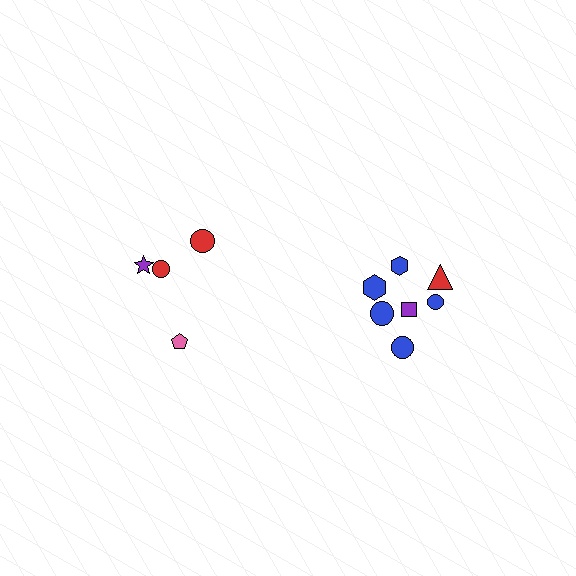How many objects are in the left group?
There are 4 objects.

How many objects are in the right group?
There are 7 objects.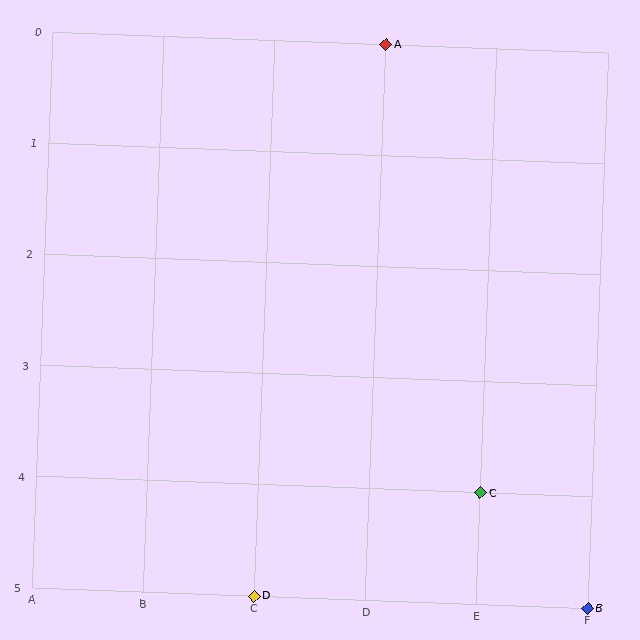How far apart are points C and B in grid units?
Points C and B are 1 column and 1 row apart (about 1.4 grid units diagonally).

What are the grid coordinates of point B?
Point B is at grid coordinates (F, 5).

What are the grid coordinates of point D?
Point D is at grid coordinates (C, 5).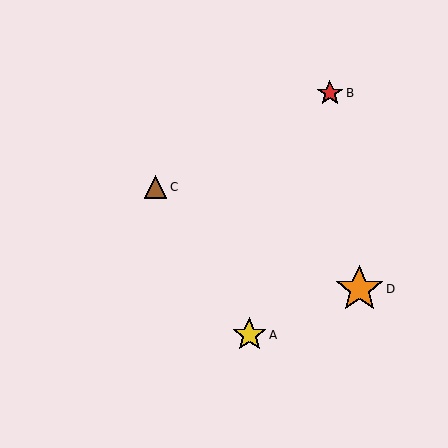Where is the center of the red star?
The center of the red star is at (330, 93).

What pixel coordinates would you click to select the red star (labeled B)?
Click at (330, 93) to select the red star B.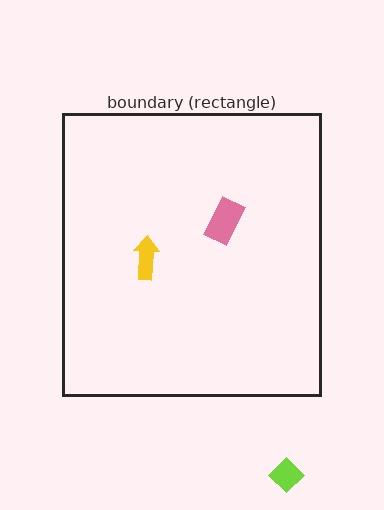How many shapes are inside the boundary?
2 inside, 1 outside.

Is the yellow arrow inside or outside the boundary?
Inside.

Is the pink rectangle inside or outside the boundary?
Inside.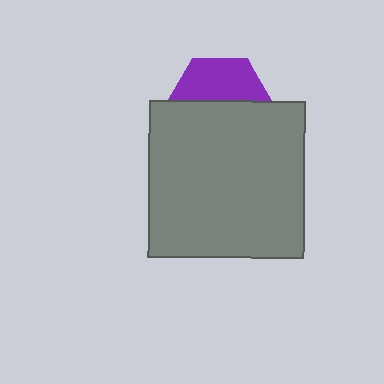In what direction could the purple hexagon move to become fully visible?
The purple hexagon could move up. That would shift it out from behind the gray square entirely.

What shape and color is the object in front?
The object in front is a gray square.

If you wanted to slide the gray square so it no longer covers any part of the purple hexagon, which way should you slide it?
Slide it down — that is the most direct way to separate the two shapes.